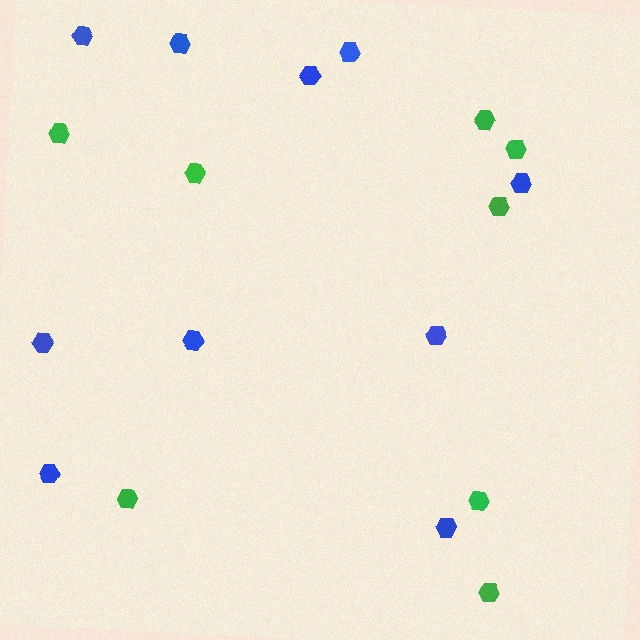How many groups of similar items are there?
There are 2 groups: one group of green hexagons (8) and one group of blue hexagons (10).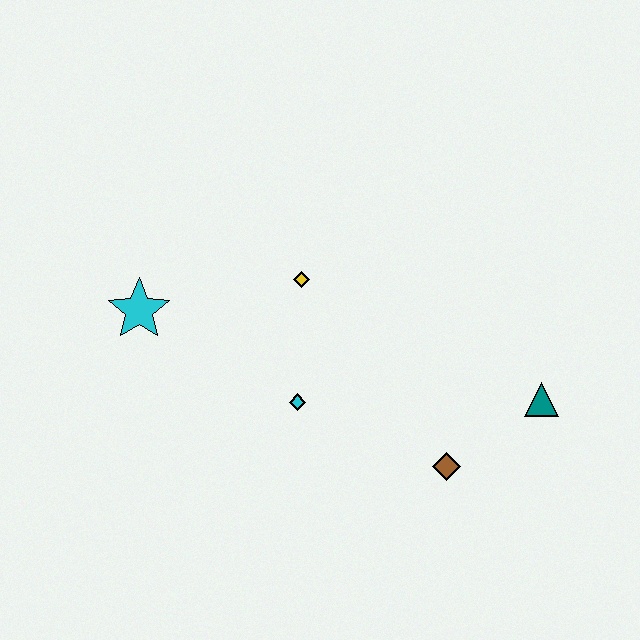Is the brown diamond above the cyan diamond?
No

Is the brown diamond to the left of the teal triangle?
Yes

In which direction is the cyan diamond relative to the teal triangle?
The cyan diamond is to the left of the teal triangle.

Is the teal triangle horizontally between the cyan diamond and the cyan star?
No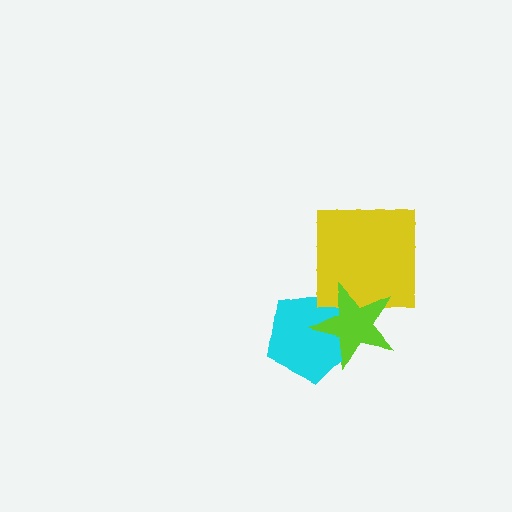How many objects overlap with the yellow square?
1 object overlaps with the yellow square.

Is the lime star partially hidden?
No, no other shape covers it.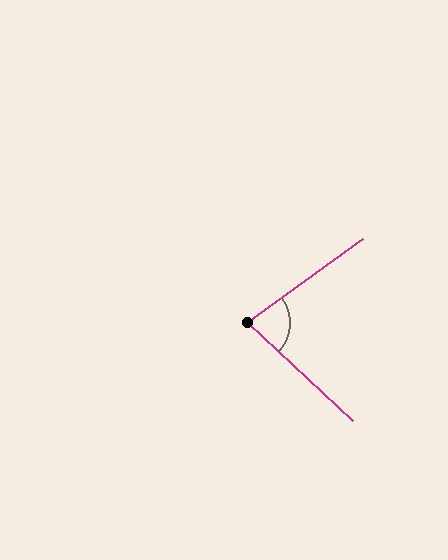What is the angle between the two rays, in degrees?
Approximately 79 degrees.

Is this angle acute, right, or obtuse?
It is acute.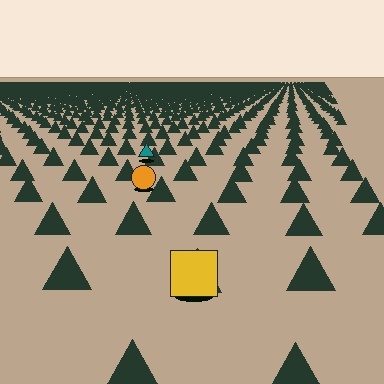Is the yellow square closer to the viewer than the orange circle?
Yes. The yellow square is closer — you can tell from the texture gradient: the ground texture is coarser near it.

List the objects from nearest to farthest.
From nearest to farthest: the yellow square, the orange circle, the teal triangle.